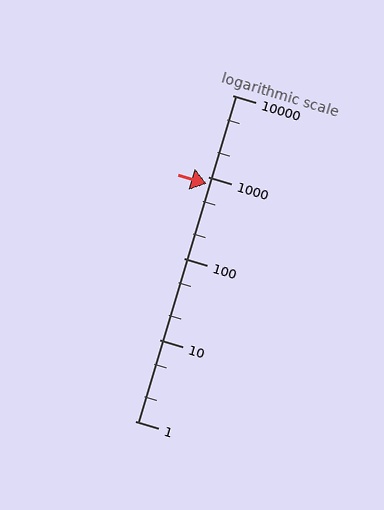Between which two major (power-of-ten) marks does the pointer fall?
The pointer is between 100 and 1000.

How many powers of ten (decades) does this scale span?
The scale spans 4 decades, from 1 to 10000.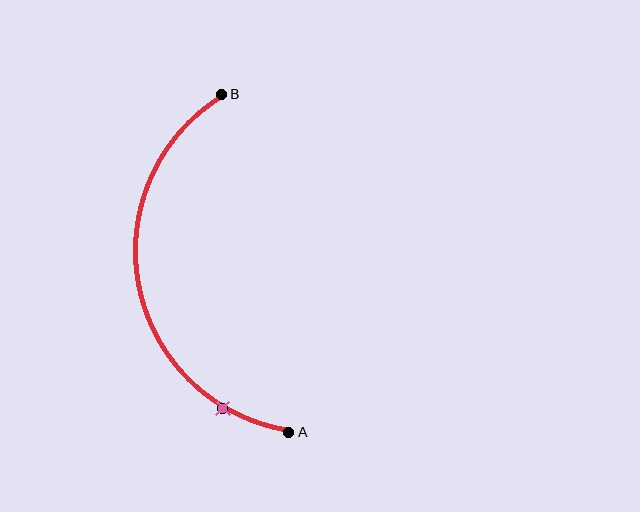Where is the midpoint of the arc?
The arc midpoint is the point on the curve farthest from the straight line joining A and B. It sits to the left of that line.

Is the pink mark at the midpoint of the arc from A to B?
No. The pink mark lies on the arc but is closer to endpoint A. The arc midpoint would be at the point on the curve equidistant along the arc from both A and B.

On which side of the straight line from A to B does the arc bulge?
The arc bulges to the left of the straight line connecting A and B.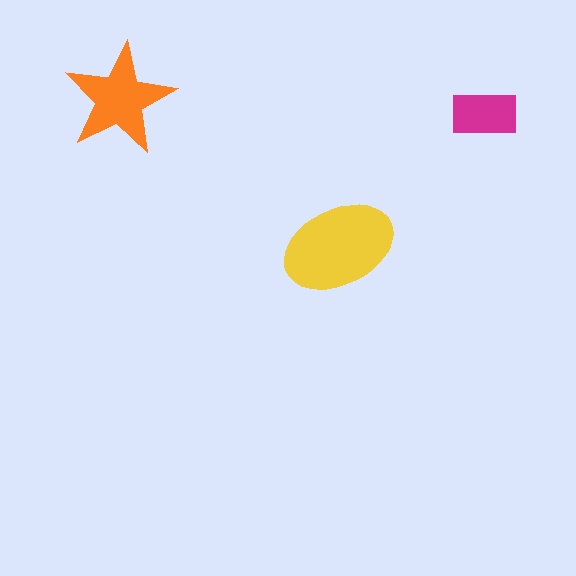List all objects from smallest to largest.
The magenta rectangle, the orange star, the yellow ellipse.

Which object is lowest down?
The yellow ellipse is bottommost.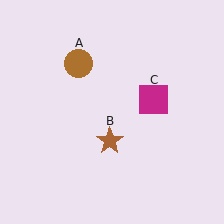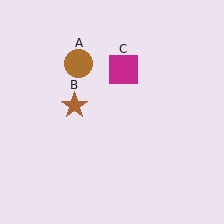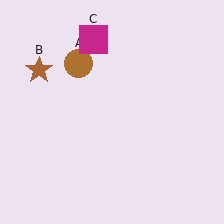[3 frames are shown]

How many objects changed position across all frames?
2 objects changed position: brown star (object B), magenta square (object C).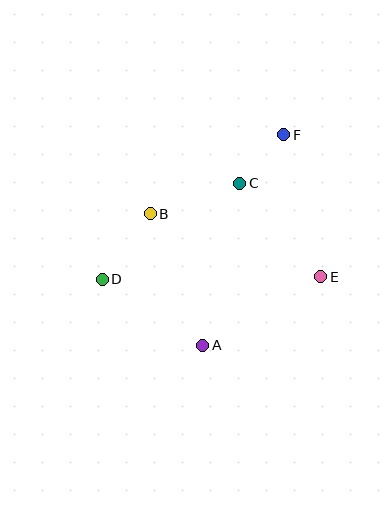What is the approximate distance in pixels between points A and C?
The distance between A and C is approximately 166 pixels.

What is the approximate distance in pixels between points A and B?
The distance between A and B is approximately 142 pixels.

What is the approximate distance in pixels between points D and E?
The distance between D and E is approximately 219 pixels.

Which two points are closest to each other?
Points C and F are closest to each other.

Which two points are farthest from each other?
Points D and F are farthest from each other.